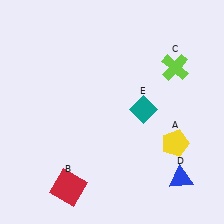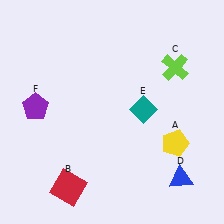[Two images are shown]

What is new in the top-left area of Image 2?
A purple pentagon (F) was added in the top-left area of Image 2.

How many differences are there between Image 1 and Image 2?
There is 1 difference between the two images.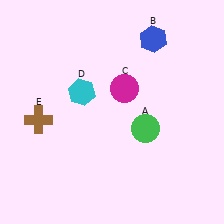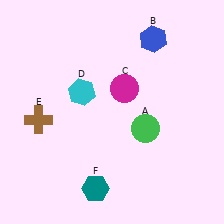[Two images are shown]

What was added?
A teal hexagon (F) was added in Image 2.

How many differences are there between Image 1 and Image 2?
There is 1 difference between the two images.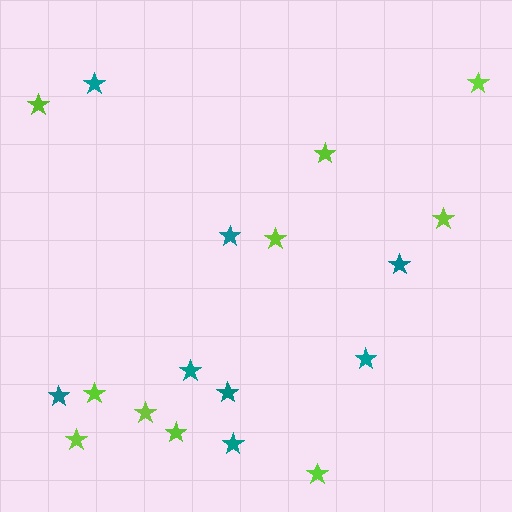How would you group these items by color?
There are 2 groups: one group of teal stars (8) and one group of lime stars (10).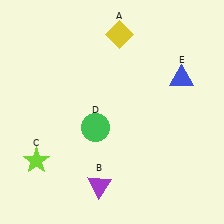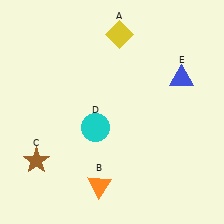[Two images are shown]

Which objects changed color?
B changed from purple to orange. C changed from lime to brown. D changed from green to cyan.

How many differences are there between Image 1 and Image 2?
There are 3 differences between the two images.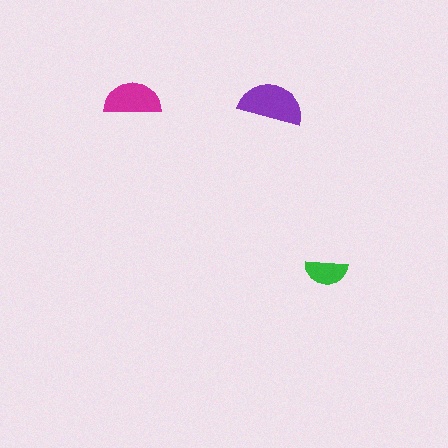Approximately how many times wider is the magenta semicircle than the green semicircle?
About 1.5 times wider.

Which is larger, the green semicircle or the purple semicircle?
The purple one.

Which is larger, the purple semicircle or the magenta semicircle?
The purple one.